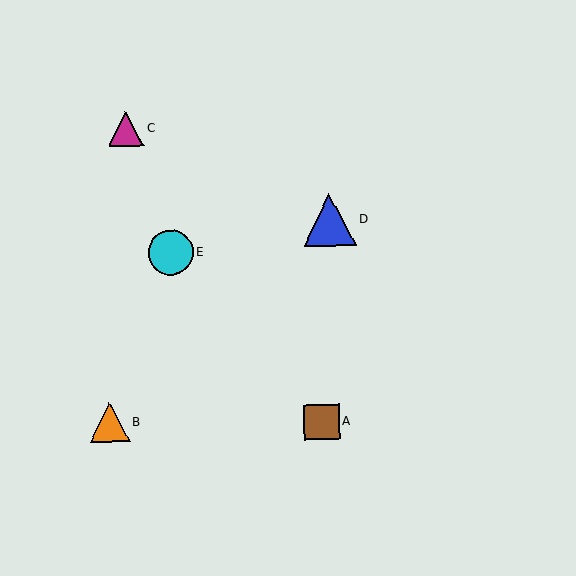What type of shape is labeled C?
Shape C is a magenta triangle.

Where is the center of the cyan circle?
The center of the cyan circle is at (171, 253).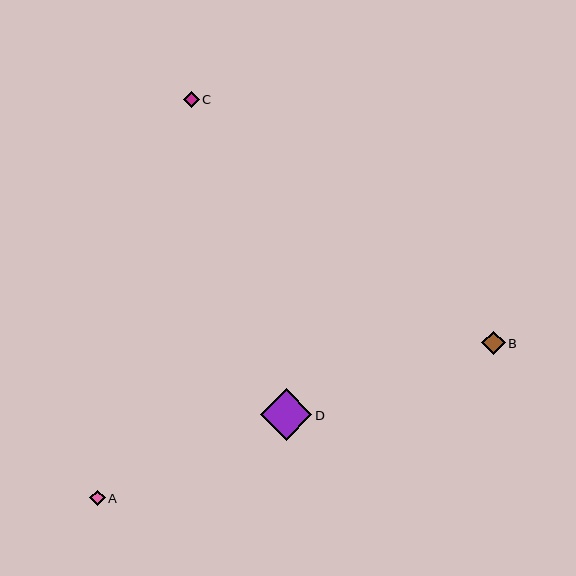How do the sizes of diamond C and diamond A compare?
Diamond C and diamond A are approximately the same size.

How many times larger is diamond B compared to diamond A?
Diamond B is approximately 1.5 times the size of diamond A.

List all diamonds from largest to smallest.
From largest to smallest: D, B, C, A.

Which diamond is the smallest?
Diamond A is the smallest with a size of approximately 16 pixels.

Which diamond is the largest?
Diamond D is the largest with a size of approximately 51 pixels.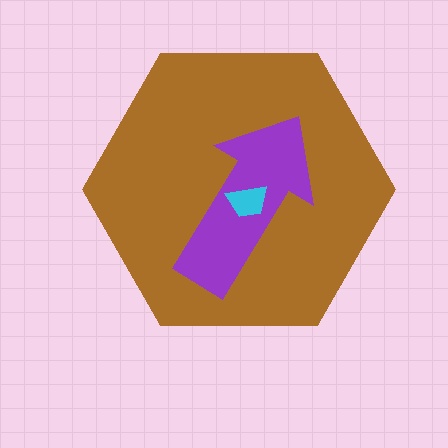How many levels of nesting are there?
3.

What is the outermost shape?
The brown hexagon.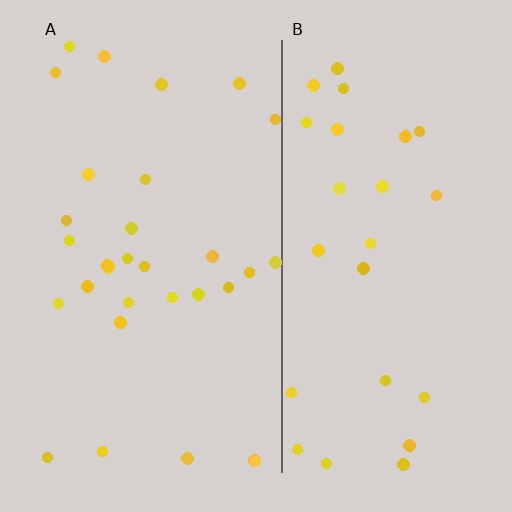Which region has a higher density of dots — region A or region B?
A (the left).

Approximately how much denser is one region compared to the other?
Approximately 1.2× — region A over region B.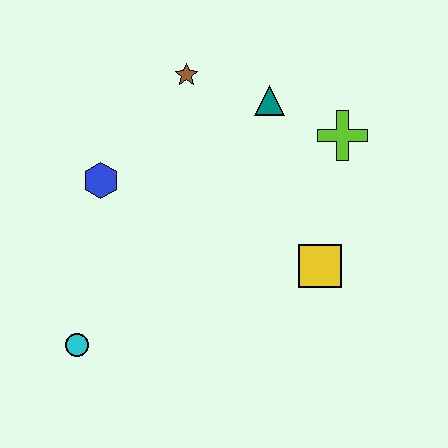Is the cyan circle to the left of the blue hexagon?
Yes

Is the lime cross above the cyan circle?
Yes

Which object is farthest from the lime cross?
The cyan circle is farthest from the lime cross.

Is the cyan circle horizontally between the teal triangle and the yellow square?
No